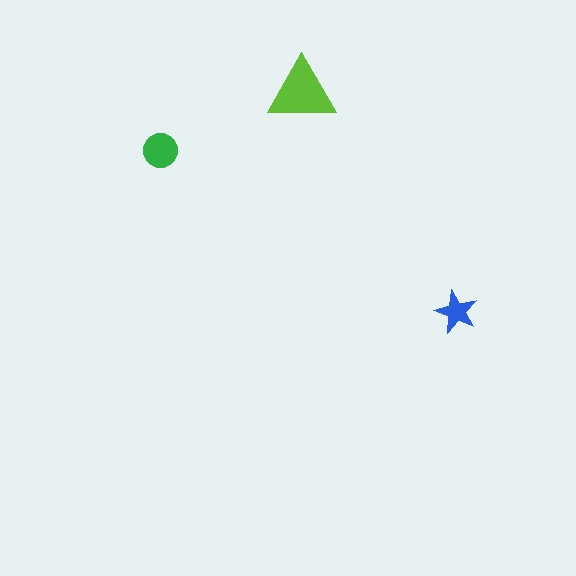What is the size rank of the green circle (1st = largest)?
2nd.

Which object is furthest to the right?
The blue star is rightmost.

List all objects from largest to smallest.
The lime triangle, the green circle, the blue star.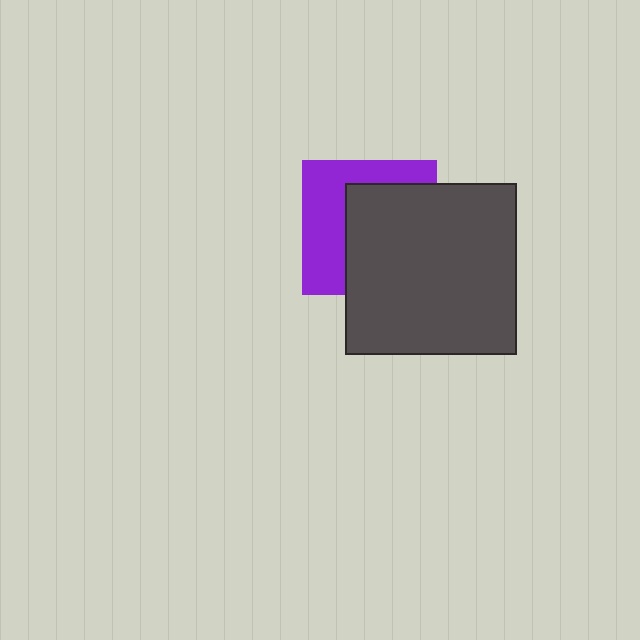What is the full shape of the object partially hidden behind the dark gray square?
The partially hidden object is a purple square.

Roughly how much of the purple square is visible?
A small part of it is visible (roughly 44%).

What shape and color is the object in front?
The object in front is a dark gray square.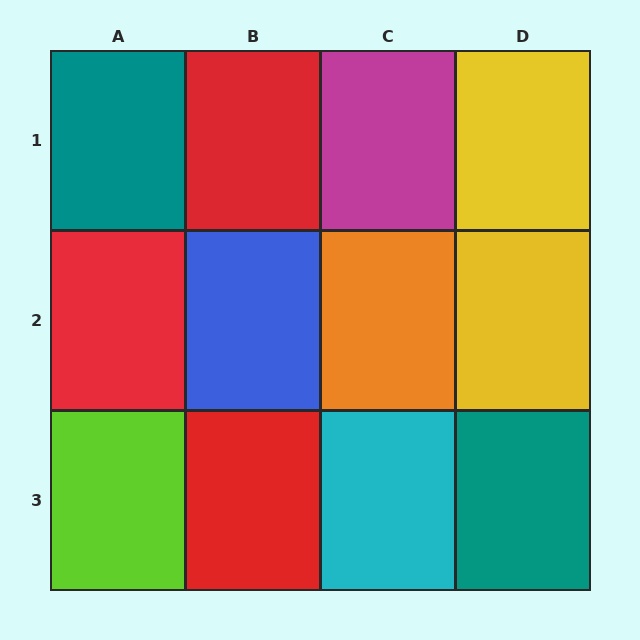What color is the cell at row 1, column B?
Red.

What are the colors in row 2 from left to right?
Red, blue, orange, yellow.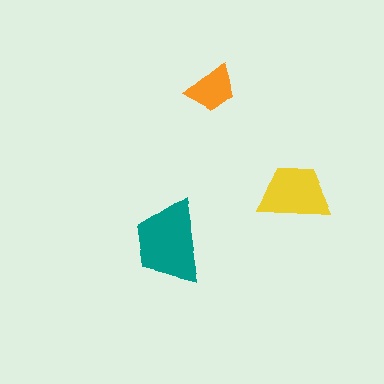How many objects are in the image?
There are 3 objects in the image.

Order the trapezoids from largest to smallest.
the teal one, the yellow one, the orange one.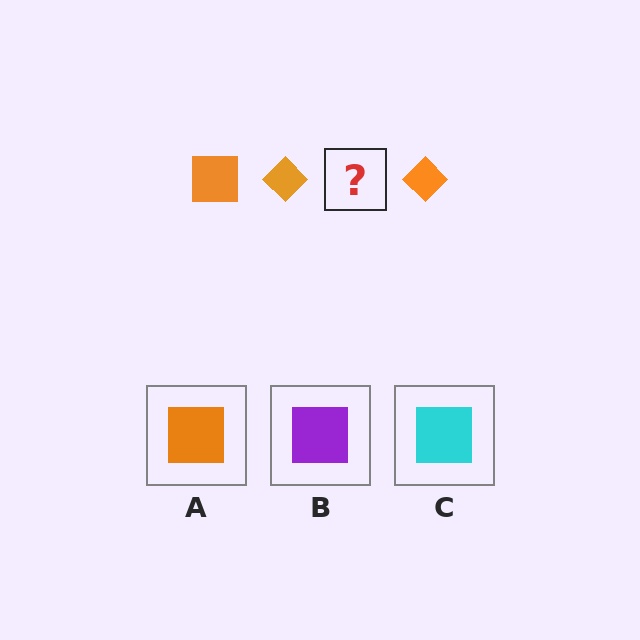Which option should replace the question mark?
Option A.